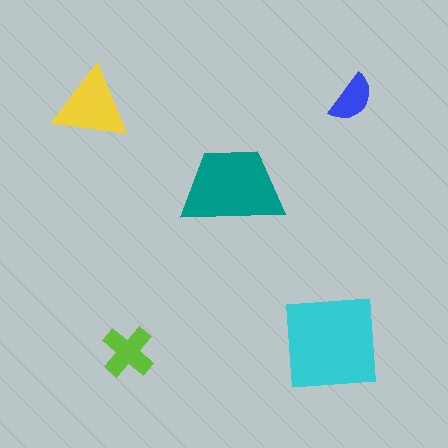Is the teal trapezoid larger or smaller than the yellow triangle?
Larger.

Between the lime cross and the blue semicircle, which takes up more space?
The lime cross.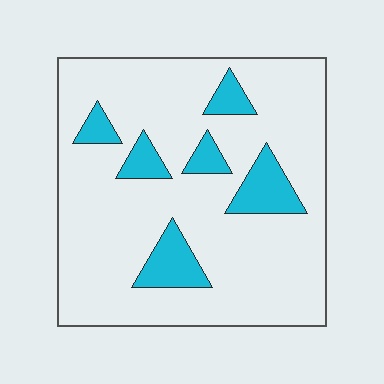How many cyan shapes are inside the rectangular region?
6.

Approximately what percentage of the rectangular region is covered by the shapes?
Approximately 15%.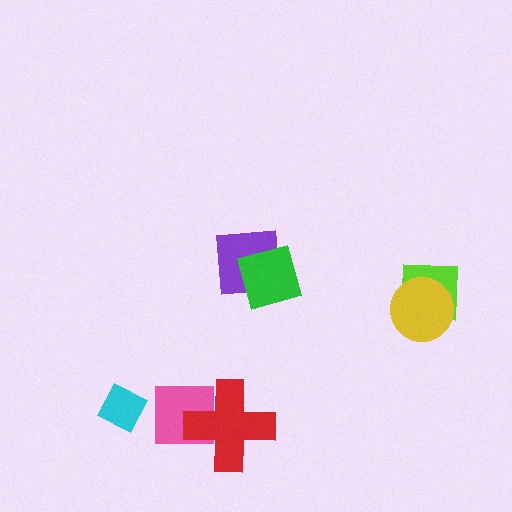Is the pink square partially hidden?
Yes, it is partially covered by another shape.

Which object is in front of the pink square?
The red cross is in front of the pink square.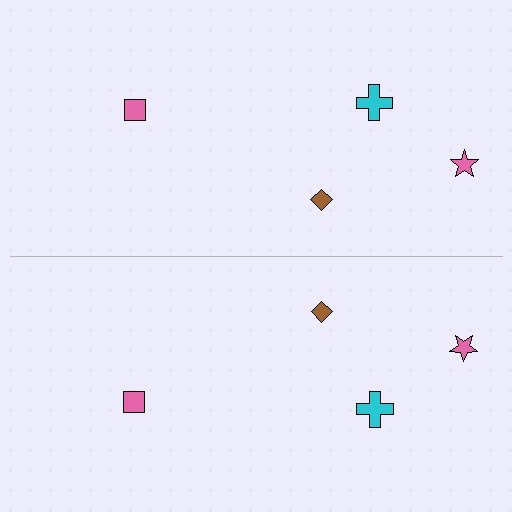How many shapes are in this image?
There are 8 shapes in this image.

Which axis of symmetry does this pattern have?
The pattern has a horizontal axis of symmetry running through the center of the image.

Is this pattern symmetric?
Yes, this pattern has bilateral (reflection) symmetry.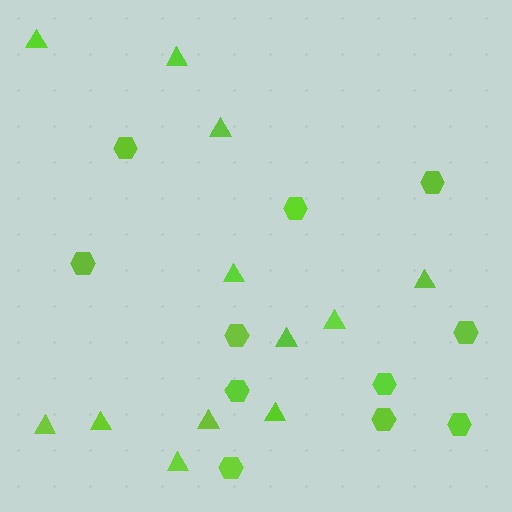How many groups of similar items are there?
There are 2 groups: one group of hexagons (11) and one group of triangles (12).